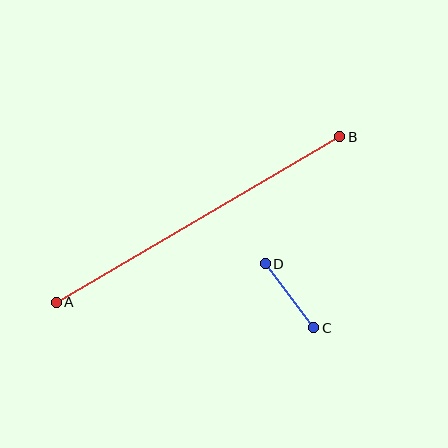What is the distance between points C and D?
The distance is approximately 80 pixels.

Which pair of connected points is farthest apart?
Points A and B are farthest apart.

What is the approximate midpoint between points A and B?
The midpoint is at approximately (198, 220) pixels.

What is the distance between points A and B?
The distance is approximately 328 pixels.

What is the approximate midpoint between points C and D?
The midpoint is at approximately (290, 296) pixels.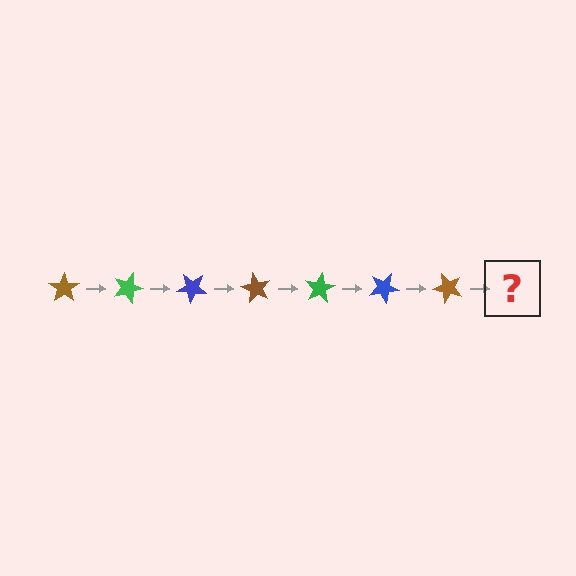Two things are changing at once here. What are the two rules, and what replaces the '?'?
The two rules are that it rotates 20 degrees each step and the color cycles through brown, green, and blue. The '?' should be a green star, rotated 140 degrees from the start.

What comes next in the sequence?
The next element should be a green star, rotated 140 degrees from the start.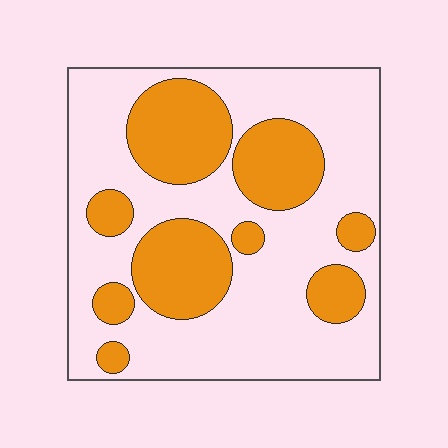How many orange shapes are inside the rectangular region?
9.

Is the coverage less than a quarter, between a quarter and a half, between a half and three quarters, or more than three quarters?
Between a quarter and a half.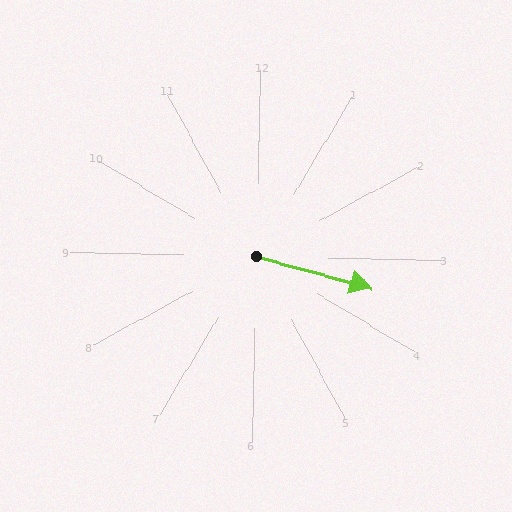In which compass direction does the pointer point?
East.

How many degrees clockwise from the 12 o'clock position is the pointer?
Approximately 104 degrees.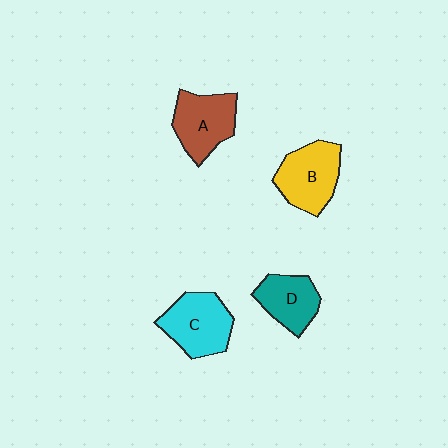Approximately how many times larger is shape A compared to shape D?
Approximately 1.2 times.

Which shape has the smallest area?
Shape D (teal).